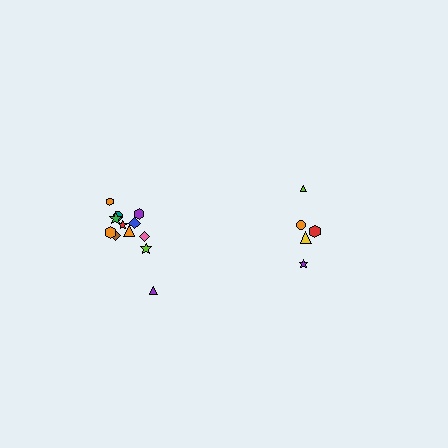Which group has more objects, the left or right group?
The left group.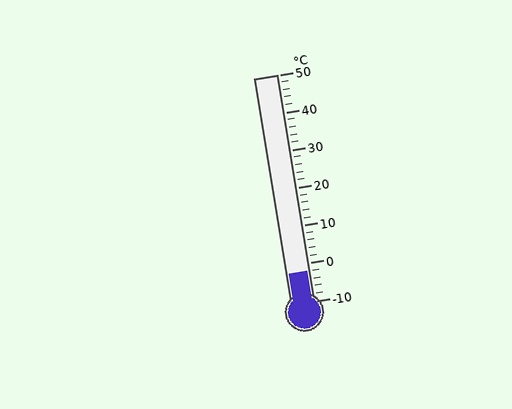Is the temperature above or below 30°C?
The temperature is below 30°C.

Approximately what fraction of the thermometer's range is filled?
The thermometer is filled to approximately 15% of its range.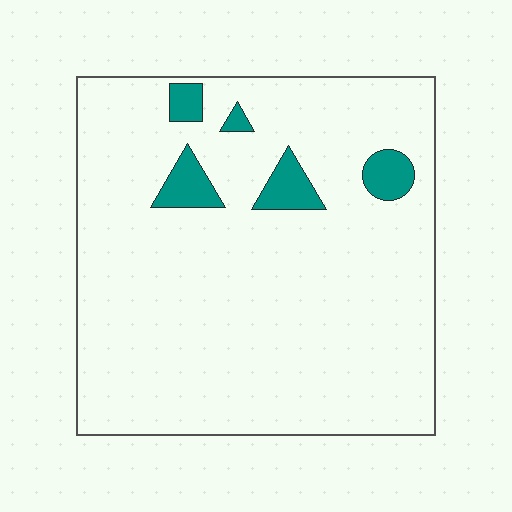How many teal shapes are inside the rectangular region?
5.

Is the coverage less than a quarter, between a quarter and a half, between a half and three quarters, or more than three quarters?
Less than a quarter.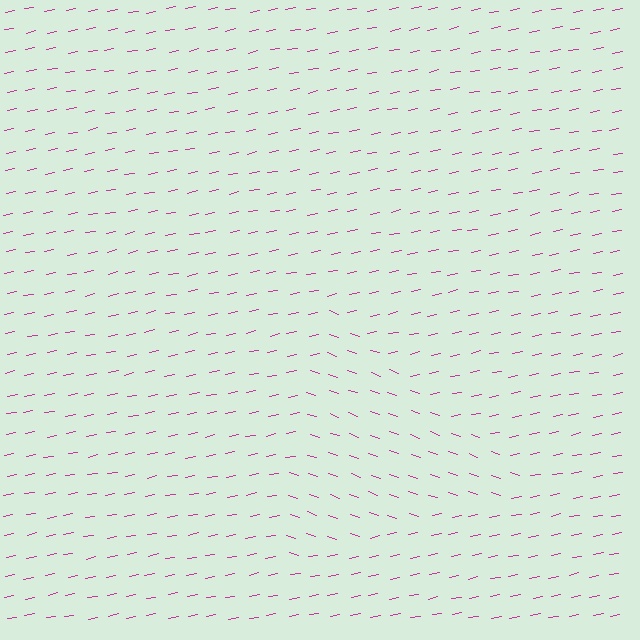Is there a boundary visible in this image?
Yes, there is a texture boundary formed by a change in line orientation.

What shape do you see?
I see a triangle.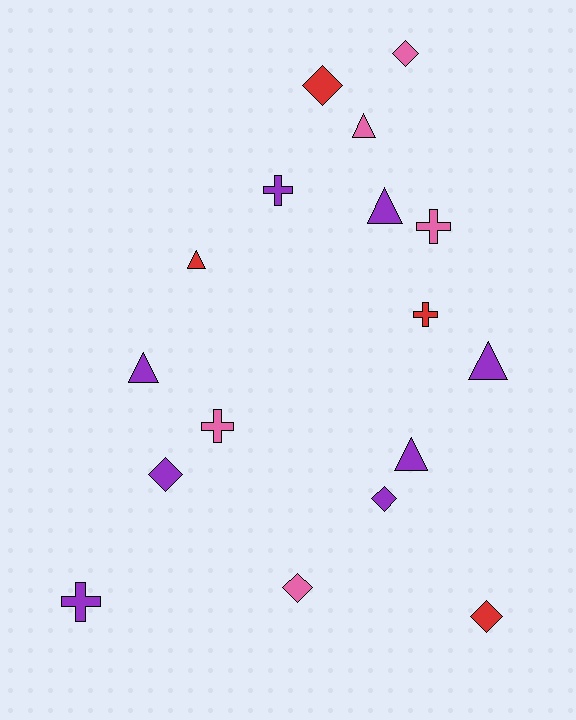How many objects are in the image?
There are 17 objects.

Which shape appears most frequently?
Triangle, with 6 objects.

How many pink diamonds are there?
There are 2 pink diamonds.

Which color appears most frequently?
Purple, with 8 objects.